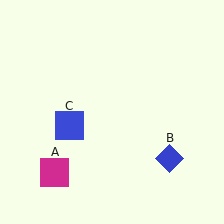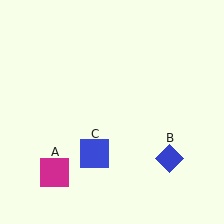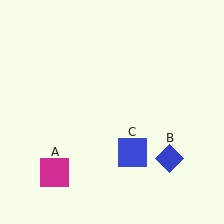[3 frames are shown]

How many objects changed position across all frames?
1 object changed position: blue square (object C).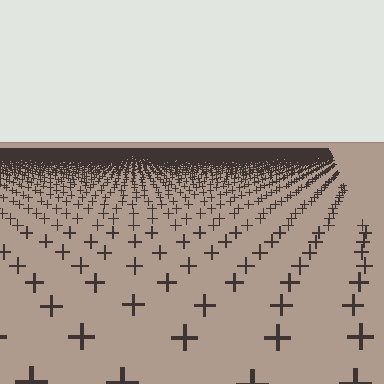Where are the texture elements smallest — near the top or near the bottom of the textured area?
Near the top.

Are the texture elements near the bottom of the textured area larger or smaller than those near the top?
Larger. Near the bottom, elements are closer to the viewer and appear at a bigger on-screen size.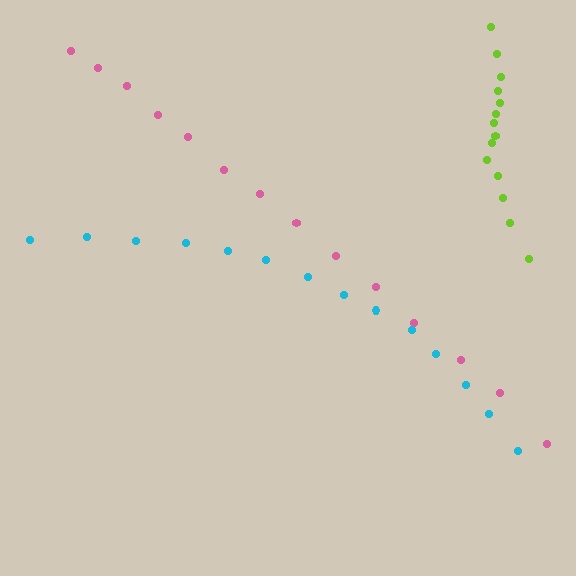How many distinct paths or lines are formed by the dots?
There are 3 distinct paths.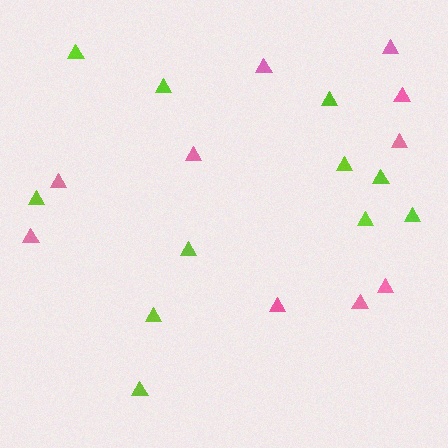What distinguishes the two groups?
There are 2 groups: one group of pink triangles (10) and one group of lime triangles (11).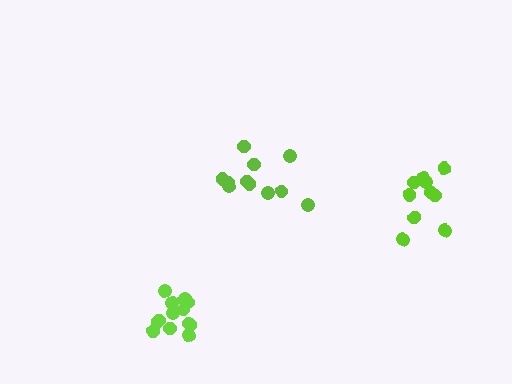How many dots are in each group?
Group 1: 10 dots, Group 2: 11 dots, Group 3: 13 dots (34 total).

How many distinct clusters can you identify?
There are 3 distinct clusters.